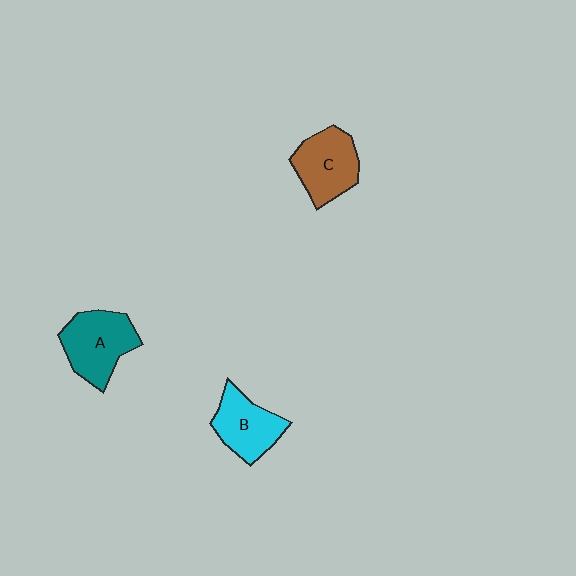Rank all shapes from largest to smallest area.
From largest to smallest: A (teal), C (brown), B (cyan).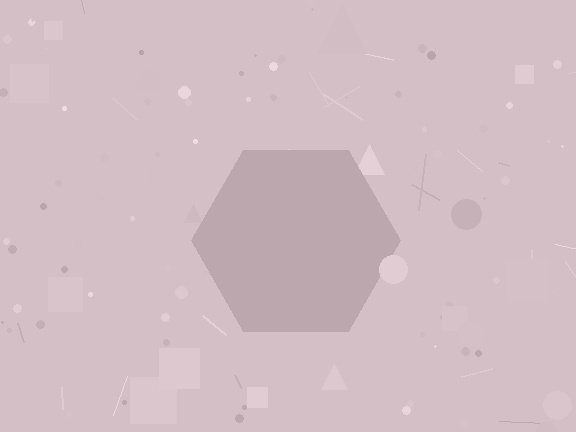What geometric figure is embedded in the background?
A hexagon is embedded in the background.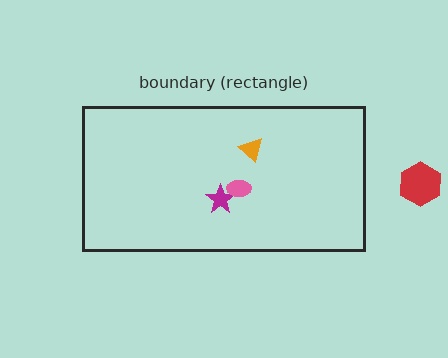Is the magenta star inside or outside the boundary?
Inside.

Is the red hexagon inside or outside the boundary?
Outside.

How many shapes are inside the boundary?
3 inside, 1 outside.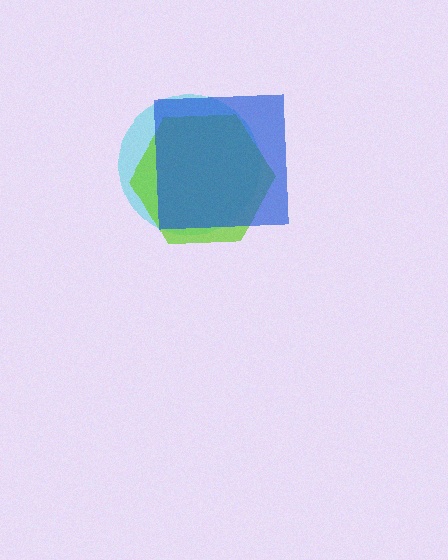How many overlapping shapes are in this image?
There are 3 overlapping shapes in the image.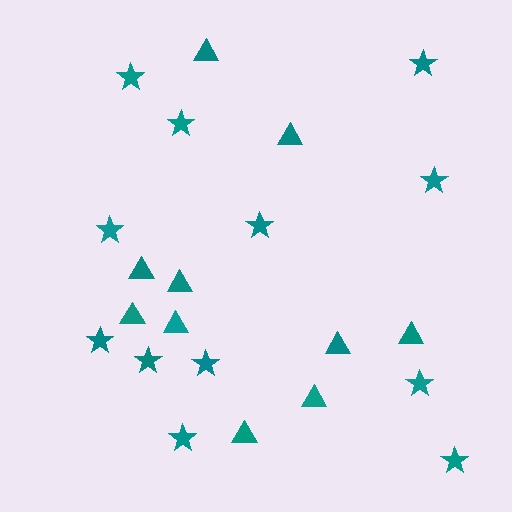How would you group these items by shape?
There are 2 groups: one group of triangles (10) and one group of stars (12).